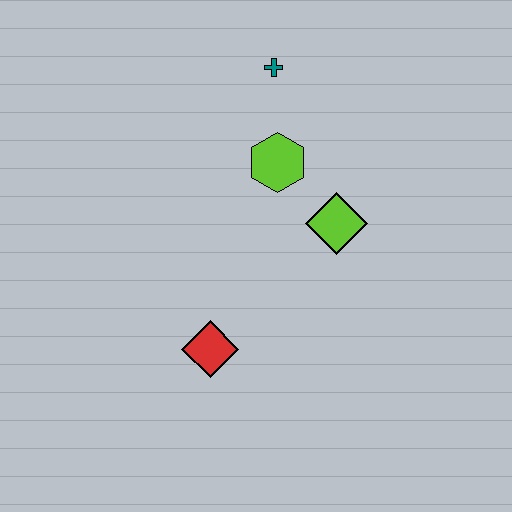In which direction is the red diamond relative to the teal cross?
The red diamond is below the teal cross.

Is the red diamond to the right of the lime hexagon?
No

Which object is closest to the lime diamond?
The lime hexagon is closest to the lime diamond.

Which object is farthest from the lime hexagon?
The red diamond is farthest from the lime hexagon.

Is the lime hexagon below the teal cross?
Yes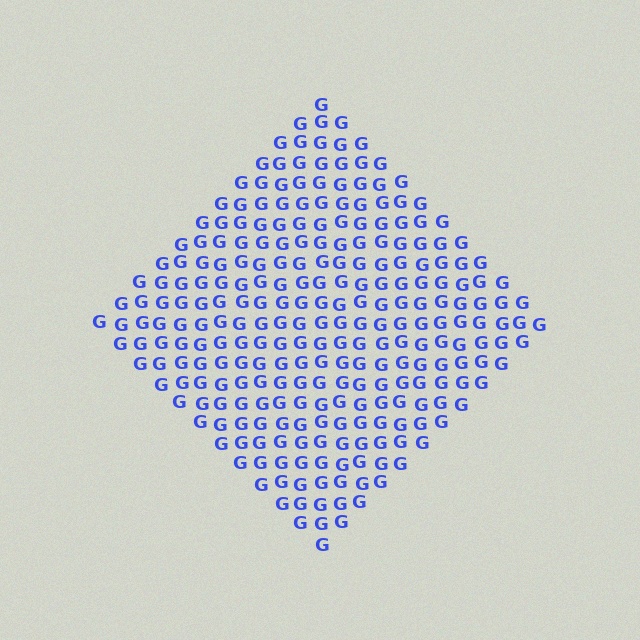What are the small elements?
The small elements are letter G's.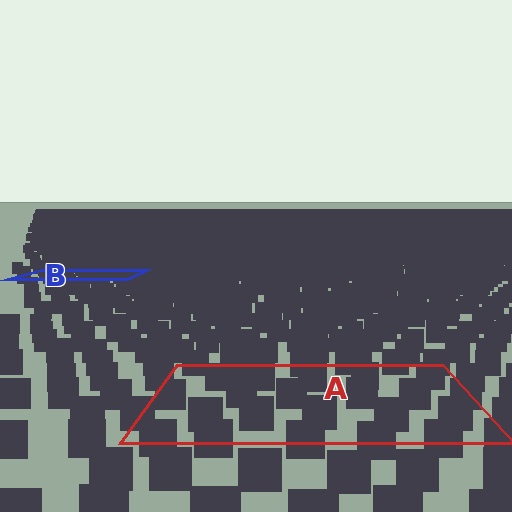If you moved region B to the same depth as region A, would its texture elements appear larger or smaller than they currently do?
They would appear larger. At a closer depth, the same texture elements are projected at a bigger on-screen size.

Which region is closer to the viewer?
Region A is closer. The texture elements there are larger and more spread out.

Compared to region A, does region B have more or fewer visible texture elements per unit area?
Region B has more texture elements per unit area — they are packed more densely because it is farther away.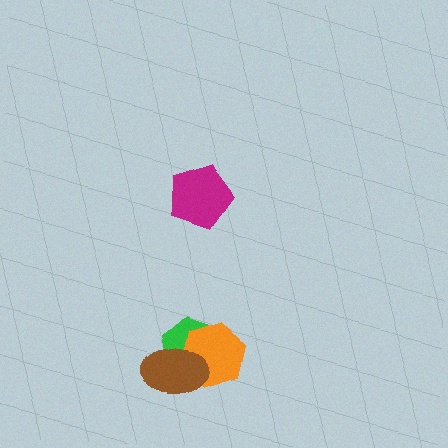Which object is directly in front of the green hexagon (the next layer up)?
The orange hexagon is directly in front of the green hexagon.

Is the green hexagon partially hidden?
Yes, it is partially covered by another shape.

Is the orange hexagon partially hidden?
Yes, it is partially covered by another shape.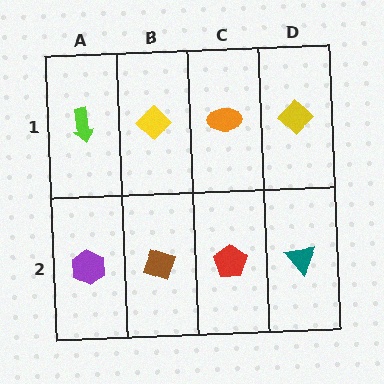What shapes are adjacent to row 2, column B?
A yellow diamond (row 1, column B), a purple hexagon (row 2, column A), a red pentagon (row 2, column C).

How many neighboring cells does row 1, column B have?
3.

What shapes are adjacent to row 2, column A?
A lime arrow (row 1, column A), a brown diamond (row 2, column B).